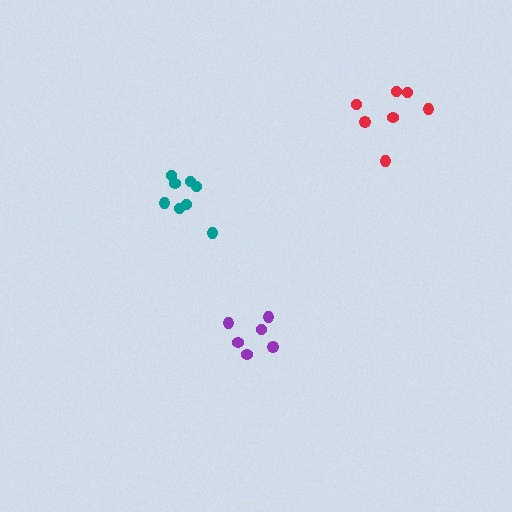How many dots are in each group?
Group 1: 7 dots, Group 2: 6 dots, Group 3: 8 dots (21 total).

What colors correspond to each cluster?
The clusters are colored: red, purple, teal.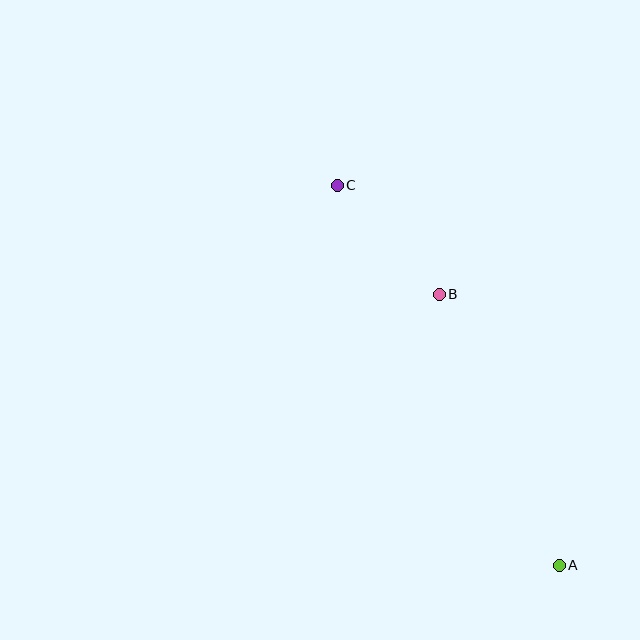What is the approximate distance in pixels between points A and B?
The distance between A and B is approximately 296 pixels.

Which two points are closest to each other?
Points B and C are closest to each other.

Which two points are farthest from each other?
Points A and C are farthest from each other.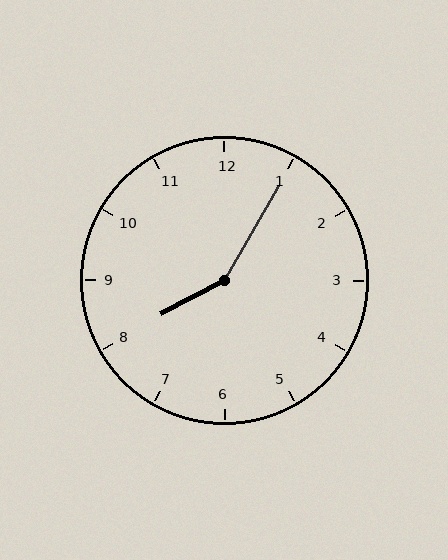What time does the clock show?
8:05.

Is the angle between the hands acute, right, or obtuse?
It is obtuse.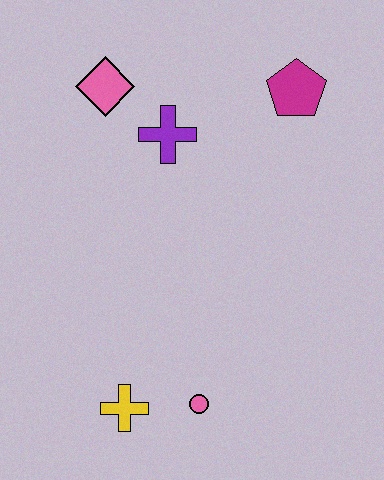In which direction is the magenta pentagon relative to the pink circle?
The magenta pentagon is above the pink circle.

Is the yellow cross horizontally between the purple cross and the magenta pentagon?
No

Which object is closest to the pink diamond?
The purple cross is closest to the pink diamond.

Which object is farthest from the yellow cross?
The magenta pentagon is farthest from the yellow cross.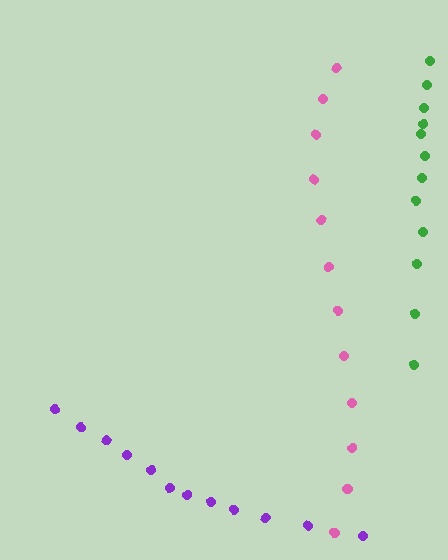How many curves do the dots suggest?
There are 3 distinct paths.